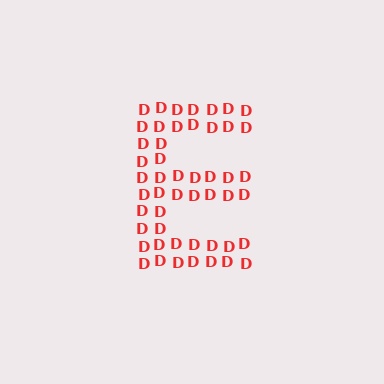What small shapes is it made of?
It is made of small letter D's.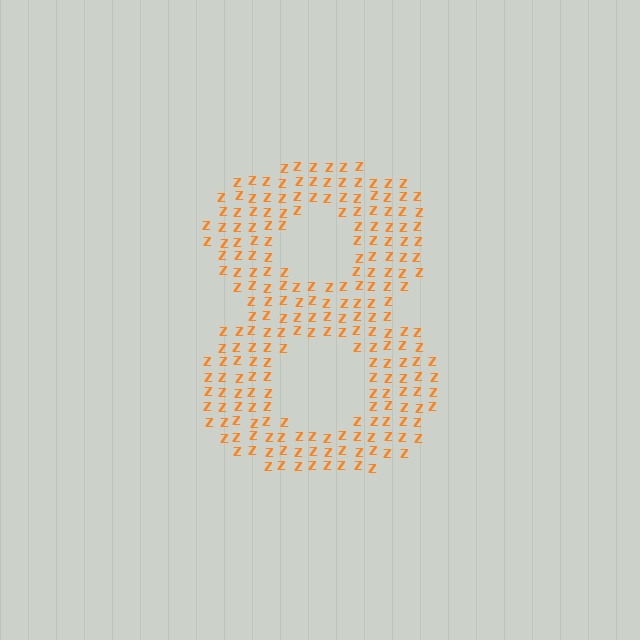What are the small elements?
The small elements are letter Z's.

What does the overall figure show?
The overall figure shows the digit 8.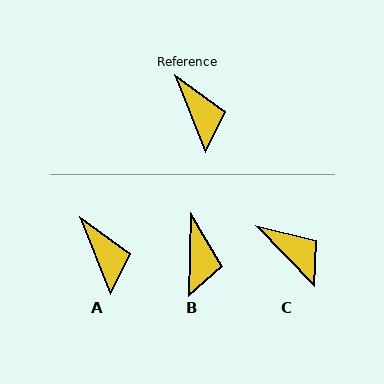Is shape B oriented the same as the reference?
No, it is off by about 23 degrees.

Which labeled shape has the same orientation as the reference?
A.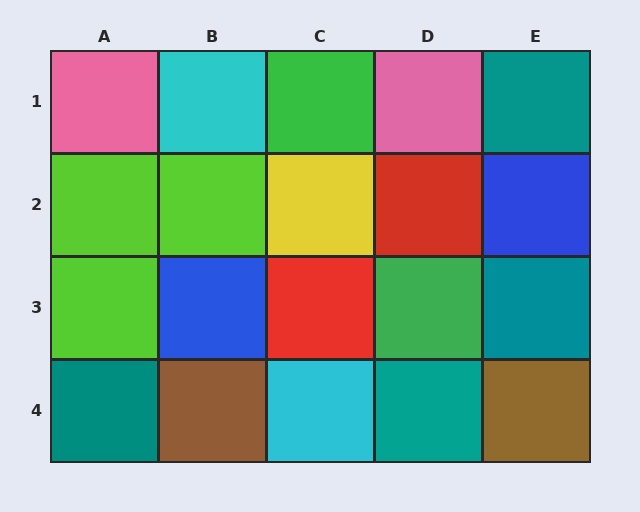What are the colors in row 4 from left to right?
Teal, brown, cyan, teal, brown.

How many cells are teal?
4 cells are teal.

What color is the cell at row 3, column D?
Green.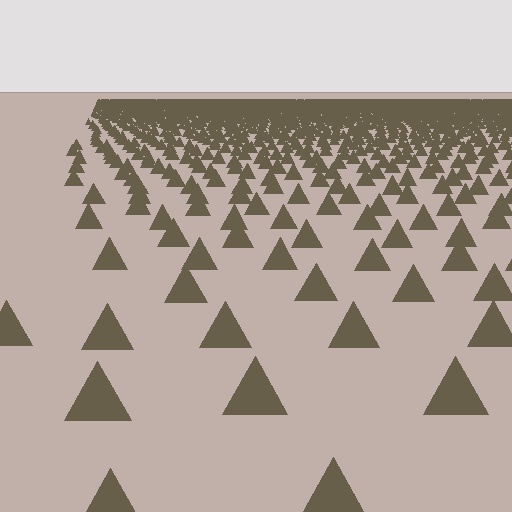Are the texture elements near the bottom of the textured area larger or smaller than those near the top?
Larger. Near the bottom, elements are closer to the viewer and appear at a bigger on-screen size.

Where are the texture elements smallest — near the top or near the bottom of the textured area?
Near the top.